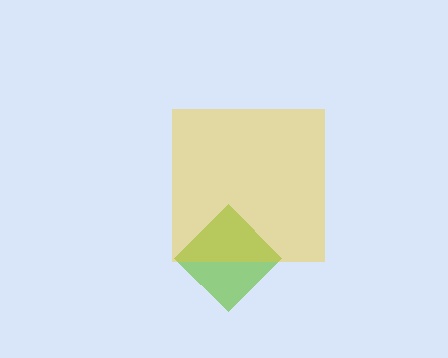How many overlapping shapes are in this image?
There are 2 overlapping shapes in the image.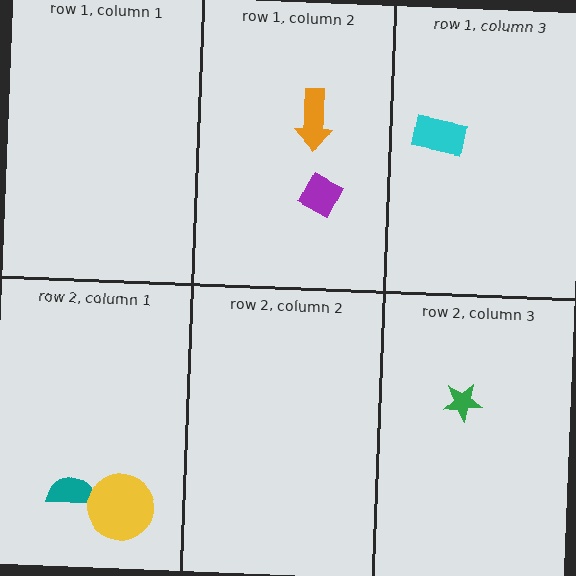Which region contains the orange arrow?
The row 1, column 2 region.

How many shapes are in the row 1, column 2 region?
2.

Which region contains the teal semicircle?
The row 2, column 1 region.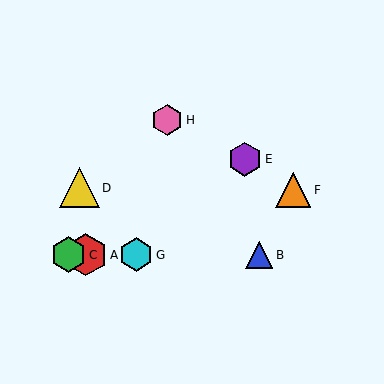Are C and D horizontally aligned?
No, C is at y≈255 and D is at y≈188.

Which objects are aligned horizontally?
Objects A, B, C, G are aligned horizontally.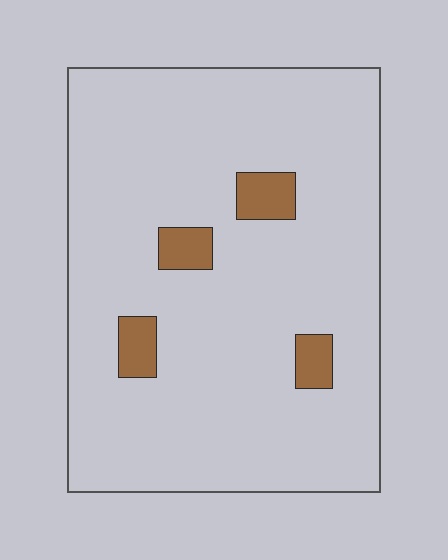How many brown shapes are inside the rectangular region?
4.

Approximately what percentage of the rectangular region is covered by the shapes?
Approximately 5%.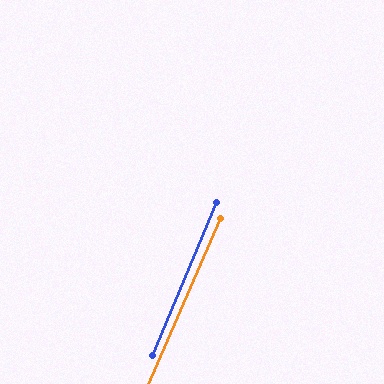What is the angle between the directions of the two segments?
Approximately 1 degree.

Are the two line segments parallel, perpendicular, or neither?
Parallel — their directions differ by only 1.0°.